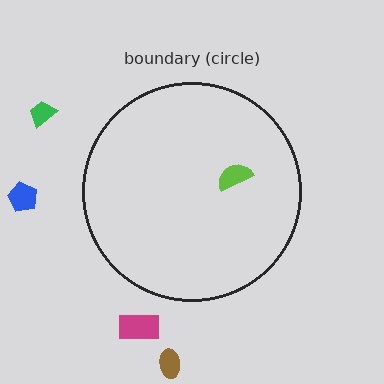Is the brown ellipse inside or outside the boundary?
Outside.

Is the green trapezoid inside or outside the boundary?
Outside.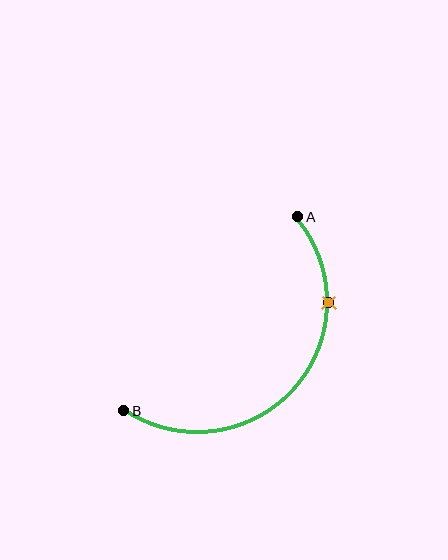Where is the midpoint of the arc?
The arc midpoint is the point on the curve farthest from the straight line joining A and B. It sits below and to the right of that line.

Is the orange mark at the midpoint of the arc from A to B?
No. The orange mark lies on the arc but is closer to endpoint A. The arc midpoint would be at the point on the curve equidistant along the arc from both A and B.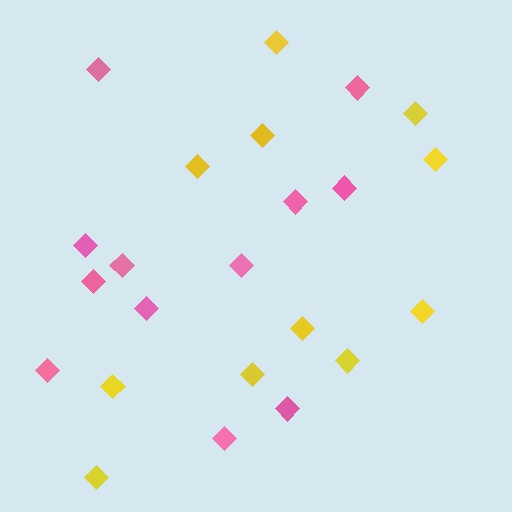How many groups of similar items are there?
There are 2 groups: one group of pink diamonds (12) and one group of yellow diamonds (11).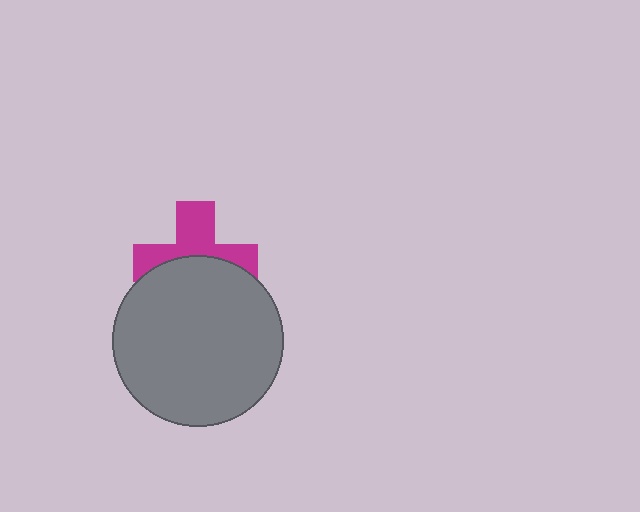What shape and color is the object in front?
The object in front is a gray circle.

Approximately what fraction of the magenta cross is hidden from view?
Roughly 49% of the magenta cross is hidden behind the gray circle.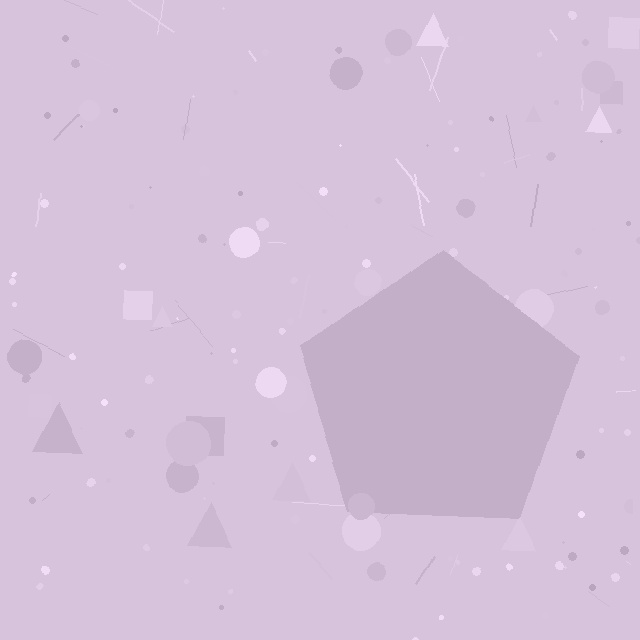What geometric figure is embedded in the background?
A pentagon is embedded in the background.